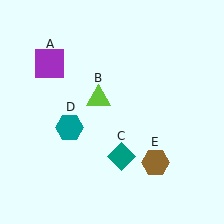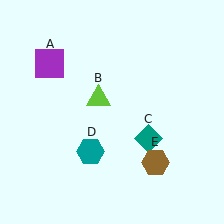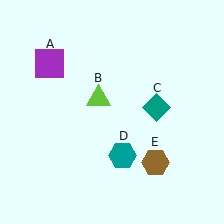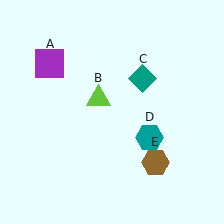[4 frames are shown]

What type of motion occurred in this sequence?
The teal diamond (object C), teal hexagon (object D) rotated counterclockwise around the center of the scene.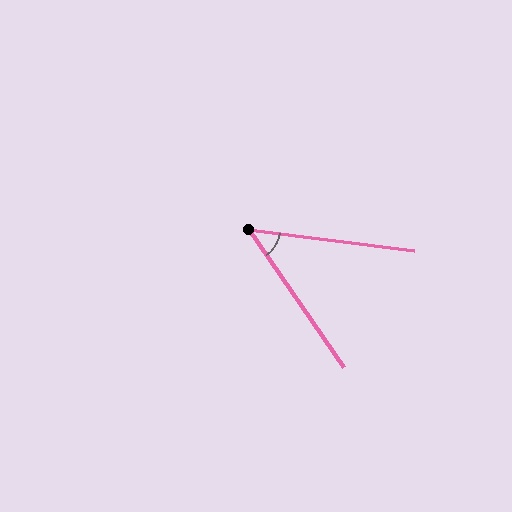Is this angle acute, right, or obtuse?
It is acute.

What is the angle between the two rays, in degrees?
Approximately 48 degrees.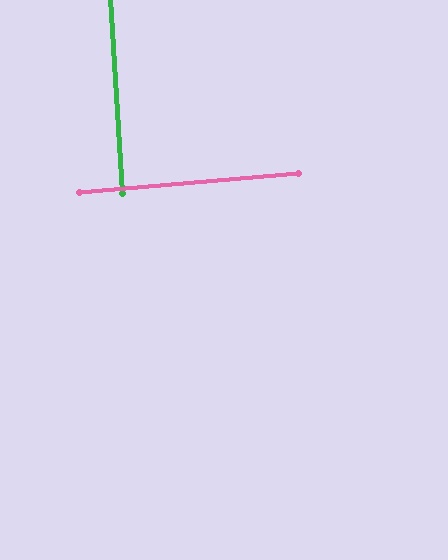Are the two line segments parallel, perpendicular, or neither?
Perpendicular — they meet at approximately 89°.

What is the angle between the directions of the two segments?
Approximately 89 degrees.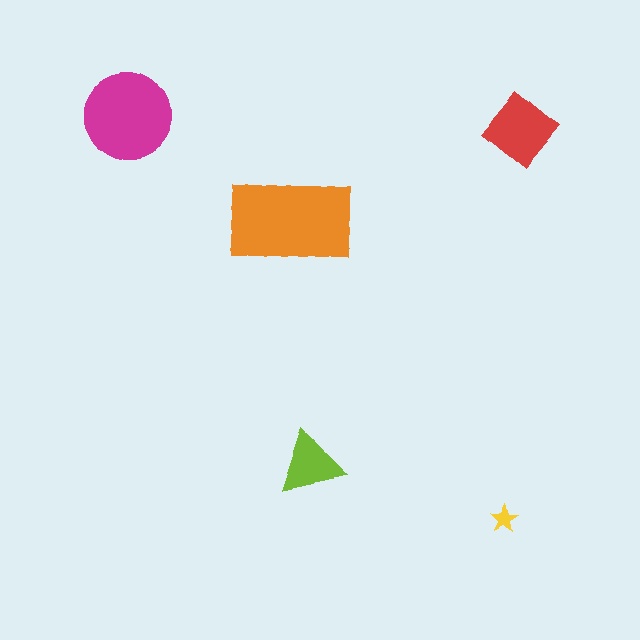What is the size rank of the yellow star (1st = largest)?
5th.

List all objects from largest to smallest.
The orange rectangle, the magenta circle, the red diamond, the lime triangle, the yellow star.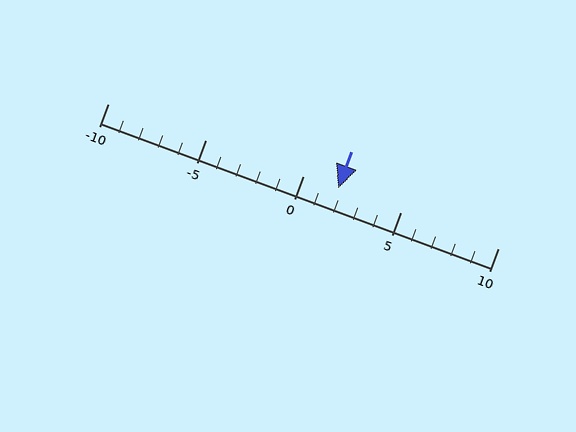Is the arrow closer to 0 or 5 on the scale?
The arrow is closer to 0.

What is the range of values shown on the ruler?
The ruler shows values from -10 to 10.